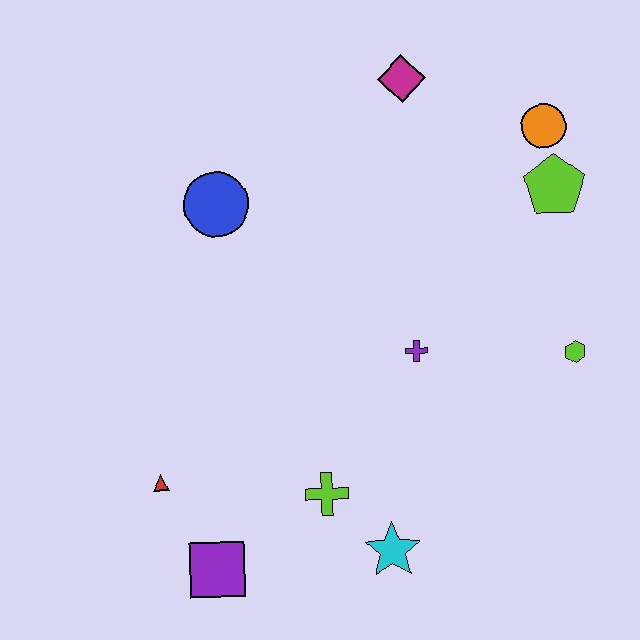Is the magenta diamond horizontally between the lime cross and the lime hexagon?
Yes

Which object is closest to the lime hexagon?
The purple cross is closest to the lime hexagon.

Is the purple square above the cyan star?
No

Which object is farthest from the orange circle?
The purple square is farthest from the orange circle.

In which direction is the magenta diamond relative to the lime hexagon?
The magenta diamond is above the lime hexagon.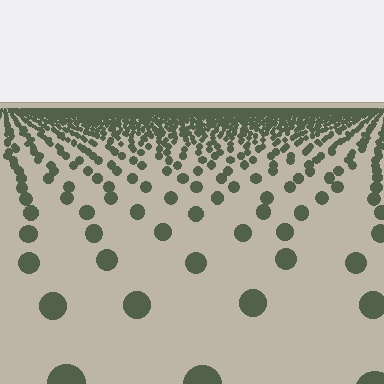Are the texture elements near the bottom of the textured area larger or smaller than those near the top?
Larger. Near the bottom, elements are closer to the viewer and appear at a bigger on-screen size.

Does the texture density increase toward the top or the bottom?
Density increases toward the top.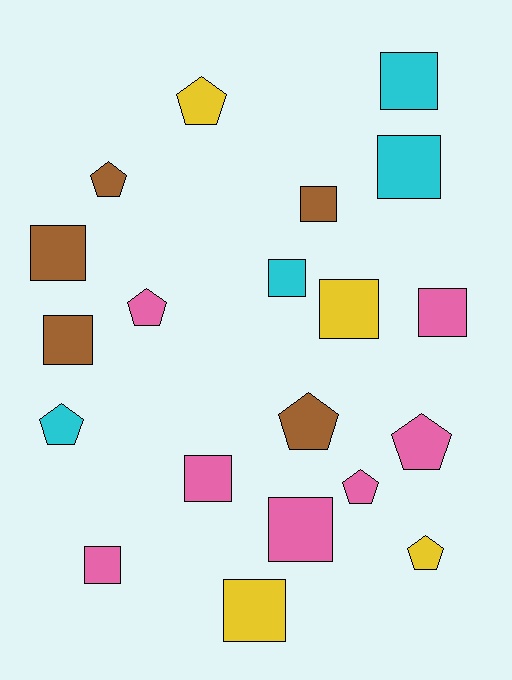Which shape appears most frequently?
Square, with 12 objects.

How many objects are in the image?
There are 20 objects.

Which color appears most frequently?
Pink, with 7 objects.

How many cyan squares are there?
There are 3 cyan squares.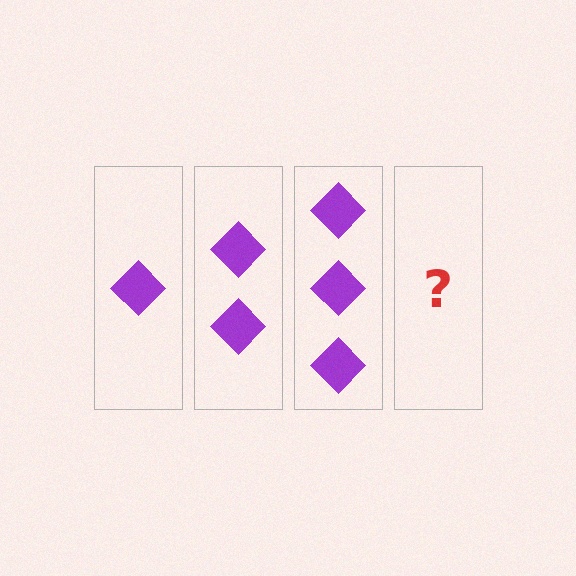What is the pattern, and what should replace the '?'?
The pattern is that each step adds one more diamond. The '?' should be 4 diamonds.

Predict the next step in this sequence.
The next step is 4 diamonds.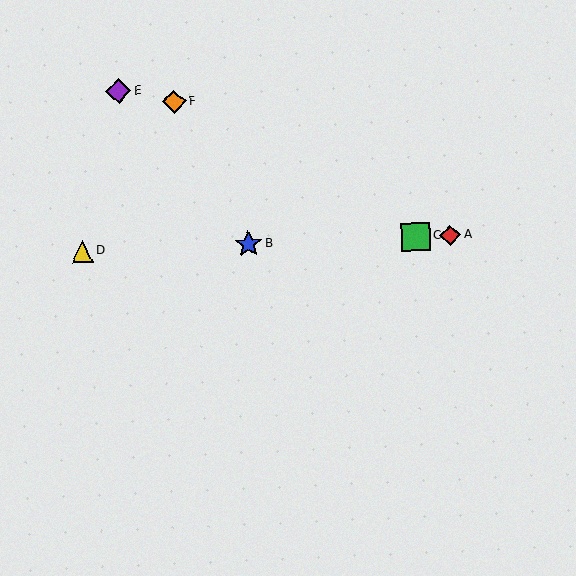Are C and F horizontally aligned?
No, C is at y≈237 and F is at y≈101.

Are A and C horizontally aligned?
Yes, both are at y≈235.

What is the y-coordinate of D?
Object D is at y≈251.